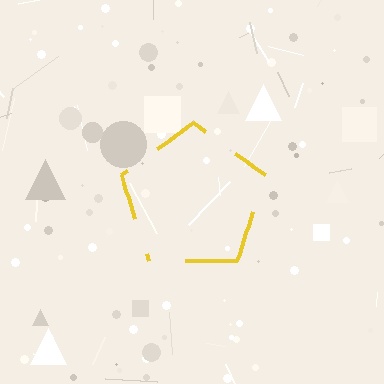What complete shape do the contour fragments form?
The contour fragments form a pentagon.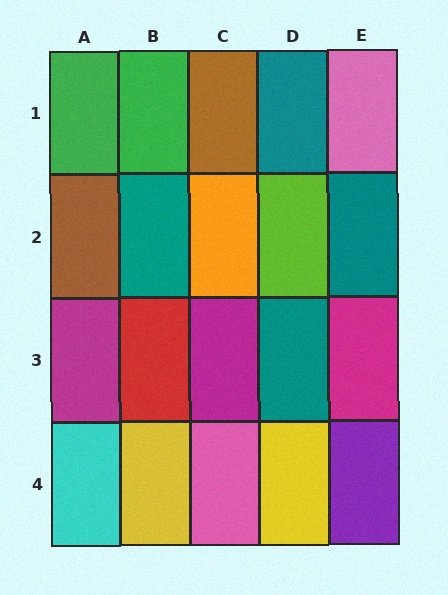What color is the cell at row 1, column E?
Pink.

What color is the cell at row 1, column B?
Green.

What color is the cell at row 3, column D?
Teal.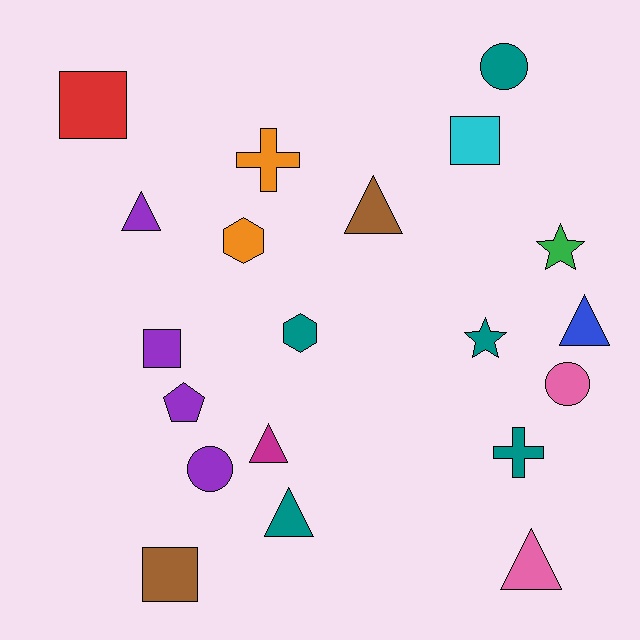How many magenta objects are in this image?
There is 1 magenta object.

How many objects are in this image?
There are 20 objects.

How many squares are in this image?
There are 4 squares.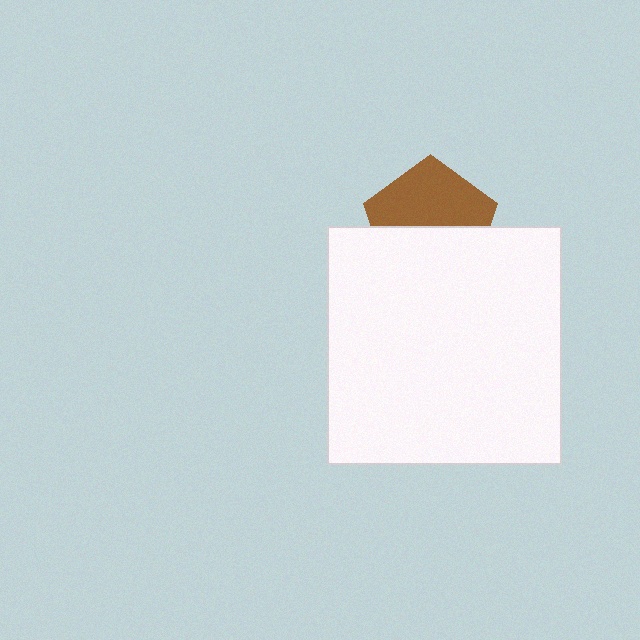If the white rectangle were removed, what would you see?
You would see the complete brown pentagon.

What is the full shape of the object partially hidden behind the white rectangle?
The partially hidden object is a brown pentagon.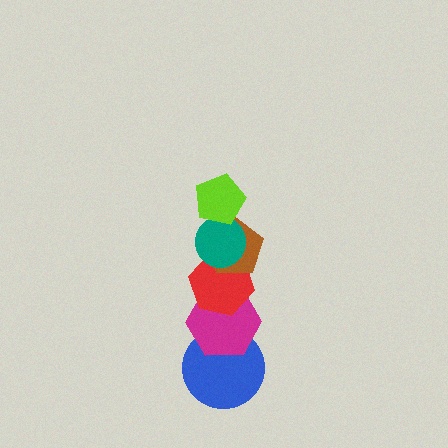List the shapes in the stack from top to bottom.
From top to bottom: the lime pentagon, the teal circle, the brown pentagon, the red hexagon, the magenta hexagon, the blue circle.